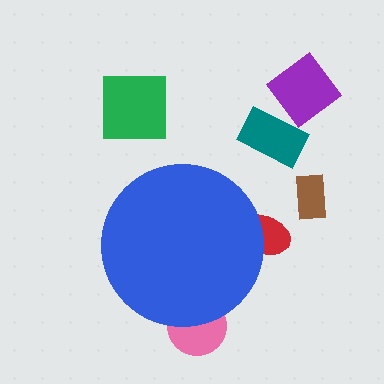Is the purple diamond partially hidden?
No, the purple diamond is fully visible.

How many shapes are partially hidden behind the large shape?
2 shapes are partially hidden.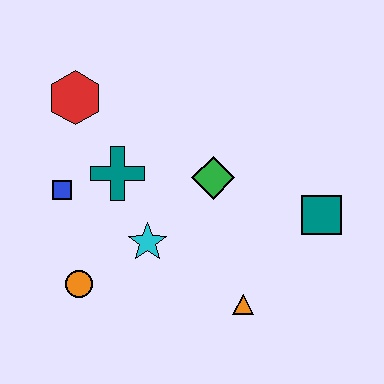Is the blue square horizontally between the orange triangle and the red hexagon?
No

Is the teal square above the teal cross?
No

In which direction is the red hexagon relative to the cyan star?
The red hexagon is above the cyan star.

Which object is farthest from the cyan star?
The teal square is farthest from the cyan star.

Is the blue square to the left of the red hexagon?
Yes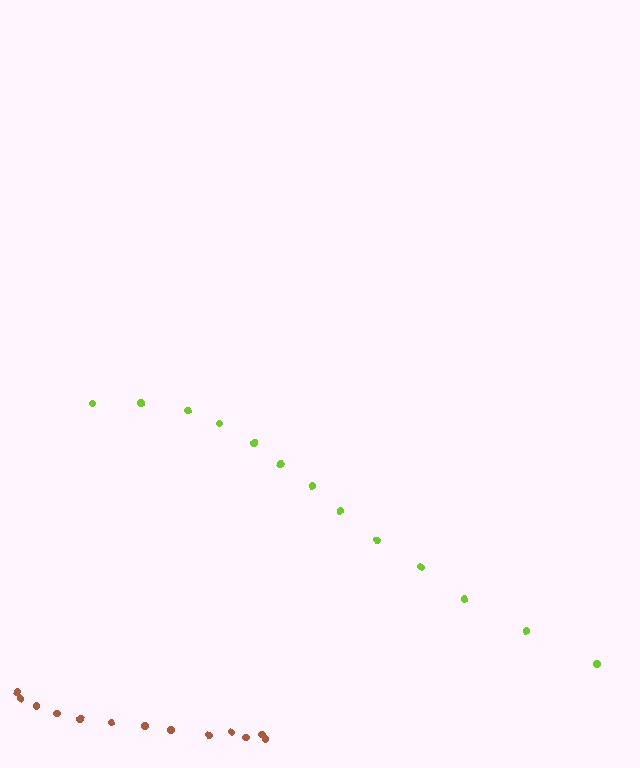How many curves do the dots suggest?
There are 2 distinct paths.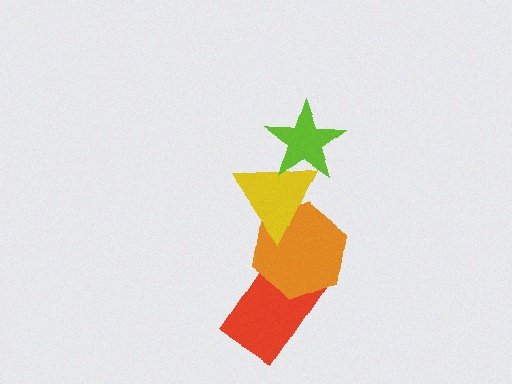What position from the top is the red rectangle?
The red rectangle is 4th from the top.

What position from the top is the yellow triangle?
The yellow triangle is 2nd from the top.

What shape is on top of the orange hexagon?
The yellow triangle is on top of the orange hexagon.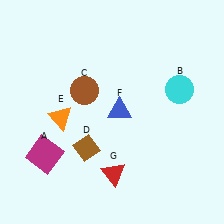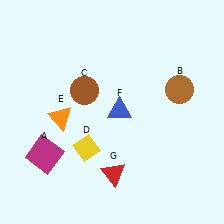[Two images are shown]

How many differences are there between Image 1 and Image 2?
There are 2 differences between the two images.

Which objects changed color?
B changed from cyan to brown. D changed from brown to yellow.